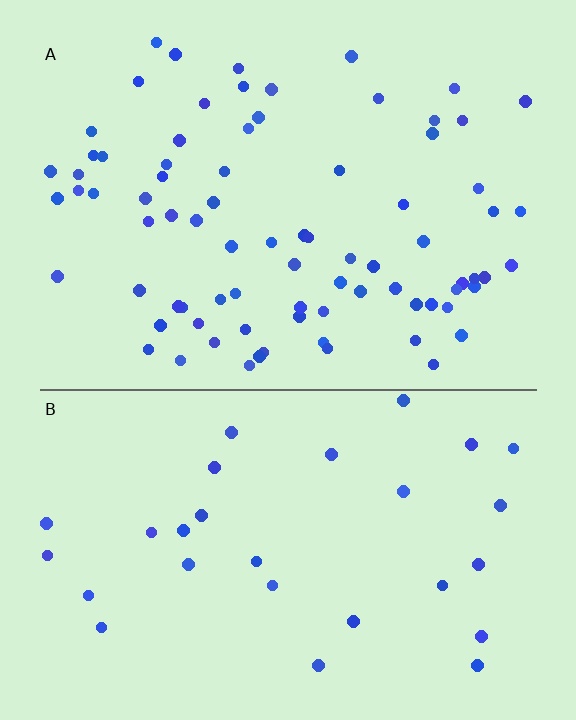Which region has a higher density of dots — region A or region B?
A (the top).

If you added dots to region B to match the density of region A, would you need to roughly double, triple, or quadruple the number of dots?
Approximately triple.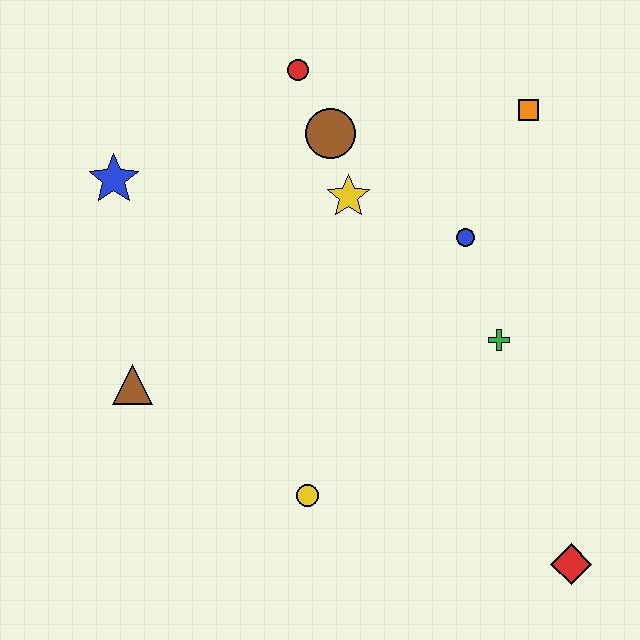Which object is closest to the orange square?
The blue circle is closest to the orange square.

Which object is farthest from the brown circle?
The red diamond is farthest from the brown circle.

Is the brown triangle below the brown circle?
Yes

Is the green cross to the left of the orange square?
Yes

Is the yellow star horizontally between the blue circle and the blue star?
Yes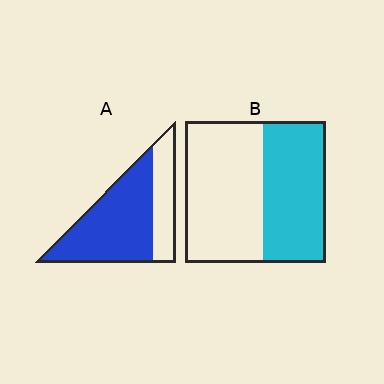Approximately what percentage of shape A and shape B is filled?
A is approximately 70% and B is approximately 45%.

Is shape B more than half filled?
No.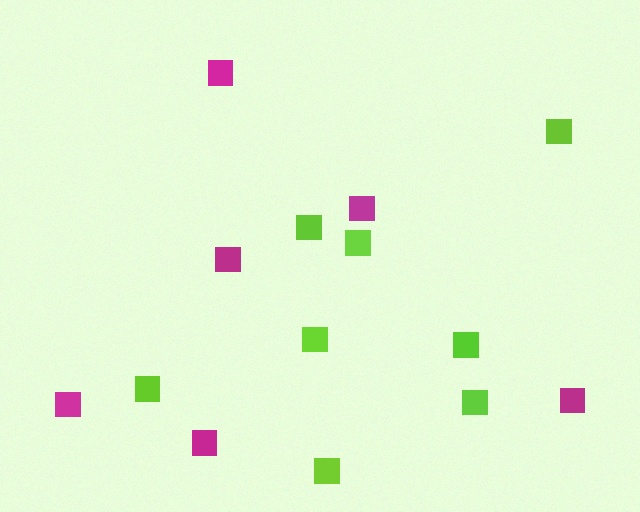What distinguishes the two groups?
There are 2 groups: one group of magenta squares (6) and one group of lime squares (8).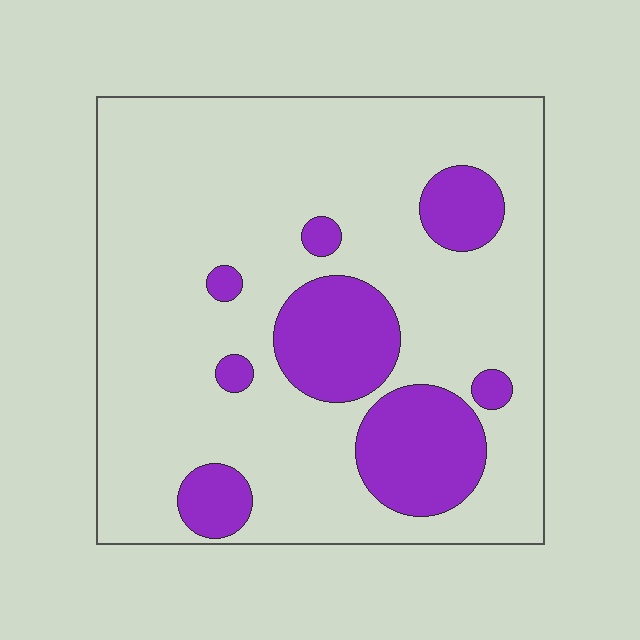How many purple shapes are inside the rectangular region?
8.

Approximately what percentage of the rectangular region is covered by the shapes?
Approximately 20%.